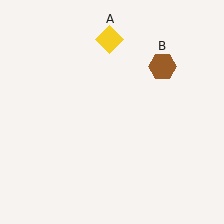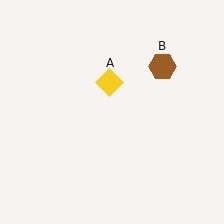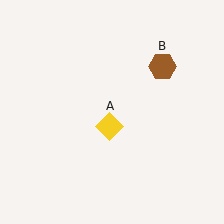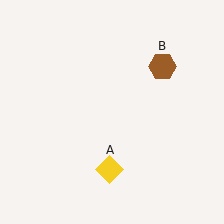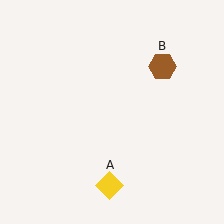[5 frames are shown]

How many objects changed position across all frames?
1 object changed position: yellow diamond (object A).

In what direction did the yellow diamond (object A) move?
The yellow diamond (object A) moved down.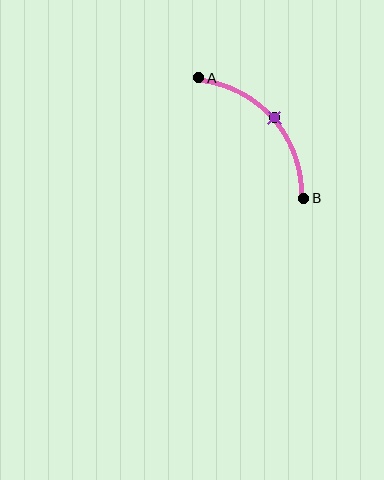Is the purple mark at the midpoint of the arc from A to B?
Yes. The purple mark lies on the arc at equal arc-length from both A and B — it is the arc midpoint.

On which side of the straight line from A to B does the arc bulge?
The arc bulges above and to the right of the straight line connecting A and B.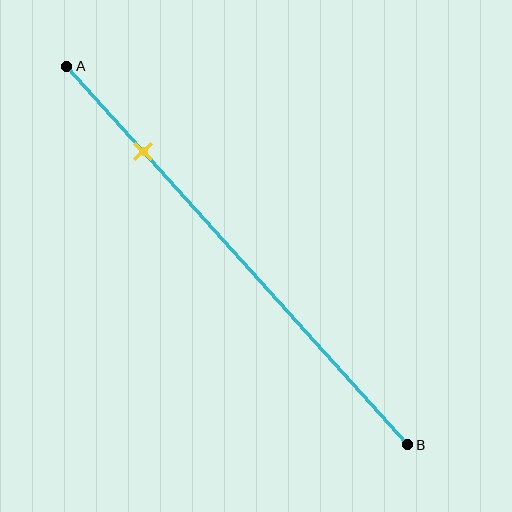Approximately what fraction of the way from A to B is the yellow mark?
The yellow mark is approximately 20% of the way from A to B.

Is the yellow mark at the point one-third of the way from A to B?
No, the mark is at about 20% from A, not at the 33% one-third point.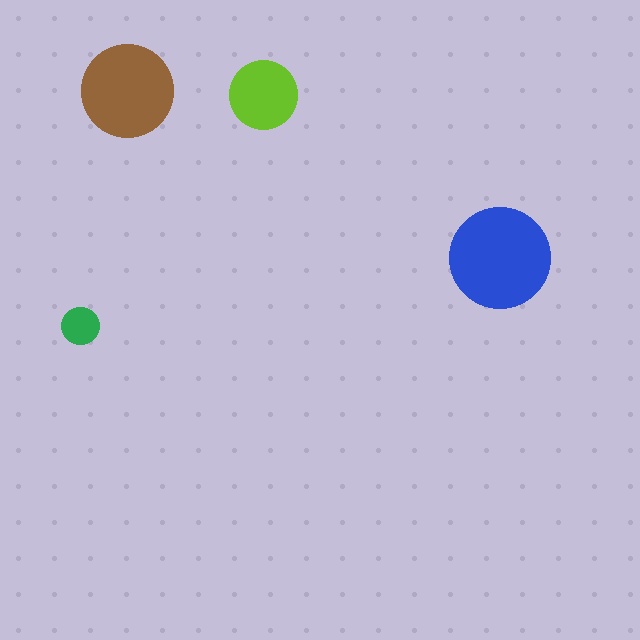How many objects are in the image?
There are 4 objects in the image.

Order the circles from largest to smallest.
the blue one, the brown one, the lime one, the green one.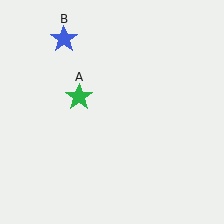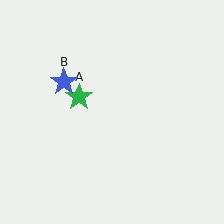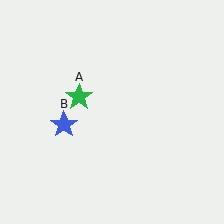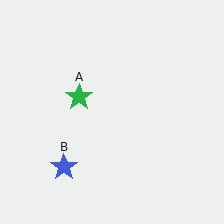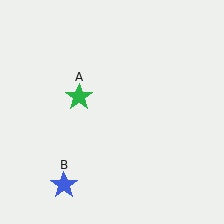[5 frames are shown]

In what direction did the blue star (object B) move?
The blue star (object B) moved down.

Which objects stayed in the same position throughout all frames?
Green star (object A) remained stationary.